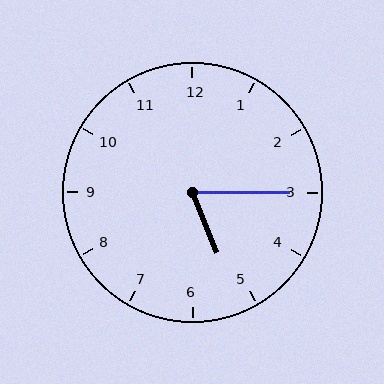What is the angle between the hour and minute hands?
Approximately 68 degrees.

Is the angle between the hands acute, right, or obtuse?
It is acute.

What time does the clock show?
5:15.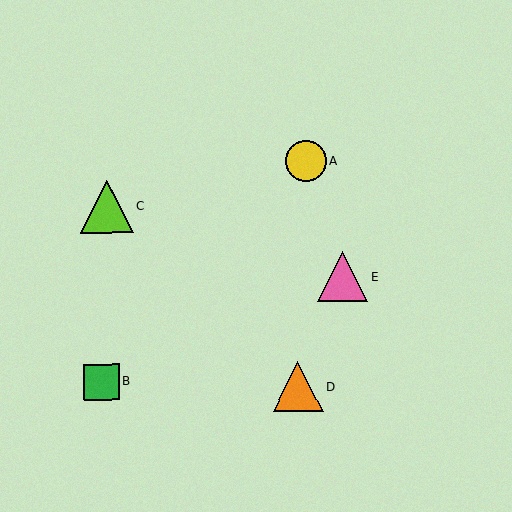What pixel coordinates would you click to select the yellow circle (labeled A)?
Click at (305, 161) to select the yellow circle A.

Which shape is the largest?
The lime triangle (labeled C) is the largest.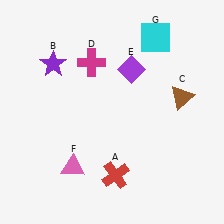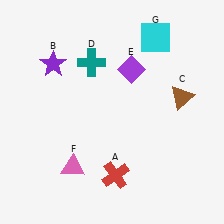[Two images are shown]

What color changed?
The cross (D) changed from magenta in Image 1 to teal in Image 2.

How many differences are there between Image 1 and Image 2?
There is 1 difference between the two images.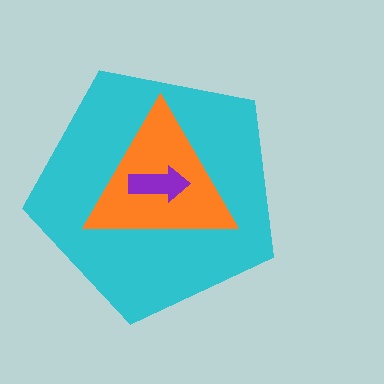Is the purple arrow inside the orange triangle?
Yes.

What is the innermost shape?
The purple arrow.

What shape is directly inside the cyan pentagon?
The orange triangle.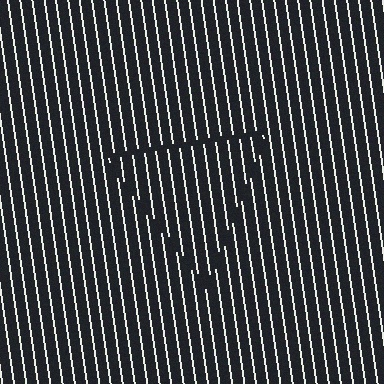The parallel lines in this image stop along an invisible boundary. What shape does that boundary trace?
An illusory triangle. The interior of the shape contains the same grating, shifted by half a period — the contour is defined by the phase discontinuity where line-ends from the inner and outer gratings abut.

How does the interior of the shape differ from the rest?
The interior of the shape contains the same grating, shifted by half a period — the contour is defined by the phase discontinuity where line-ends from the inner and outer gratings abut.